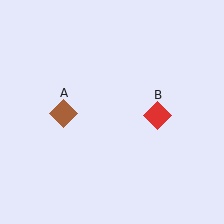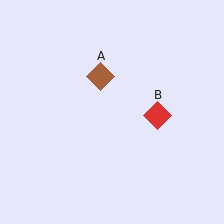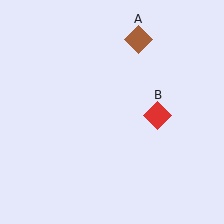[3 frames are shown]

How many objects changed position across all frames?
1 object changed position: brown diamond (object A).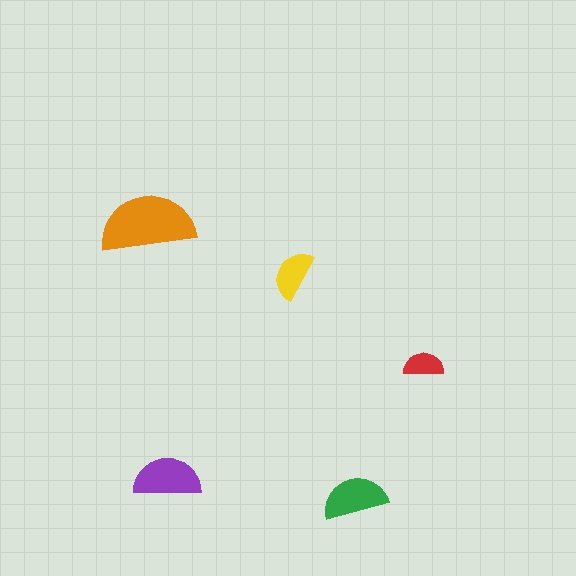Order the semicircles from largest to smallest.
the orange one, the purple one, the green one, the yellow one, the red one.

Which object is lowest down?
The green semicircle is bottommost.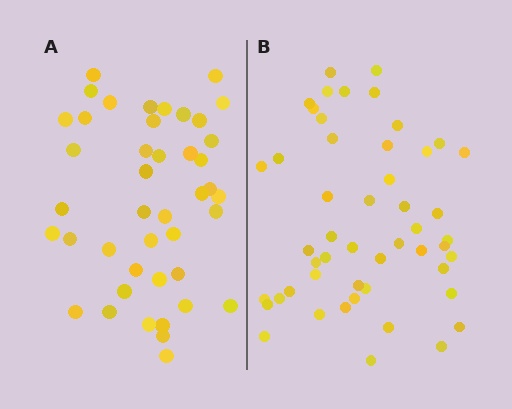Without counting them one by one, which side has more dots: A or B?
Region B (the right region) has more dots.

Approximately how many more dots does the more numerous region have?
Region B has roughly 8 or so more dots than region A.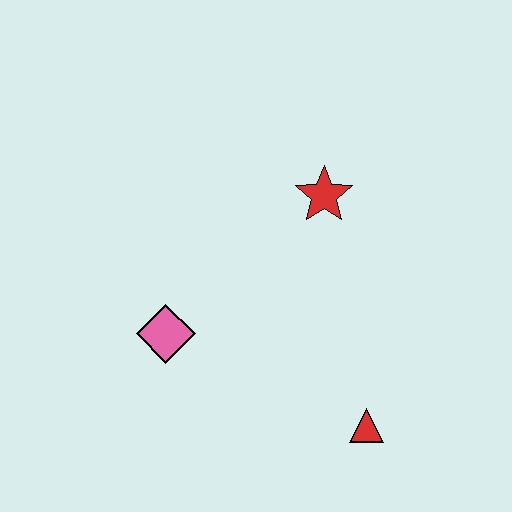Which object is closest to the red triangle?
The pink diamond is closest to the red triangle.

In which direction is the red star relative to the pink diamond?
The red star is to the right of the pink diamond.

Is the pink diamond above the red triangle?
Yes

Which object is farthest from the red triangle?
The red star is farthest from the red triangle.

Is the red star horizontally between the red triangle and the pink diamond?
Yes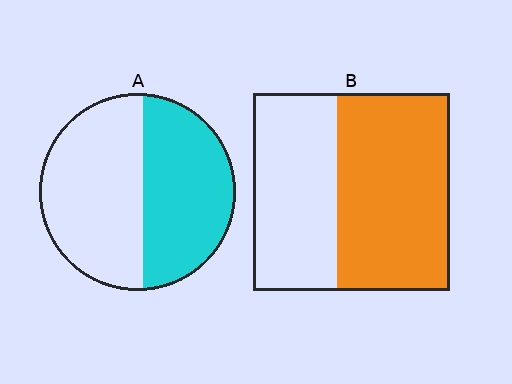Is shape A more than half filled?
Roughly half.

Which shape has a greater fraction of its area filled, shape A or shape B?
Shape B.